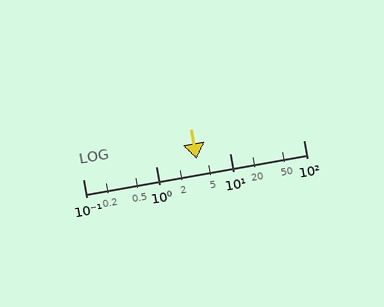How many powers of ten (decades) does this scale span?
The scale spans 3 decades, from 0.1 to 100.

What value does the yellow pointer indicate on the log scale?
The pointer indicates approximately 3.5.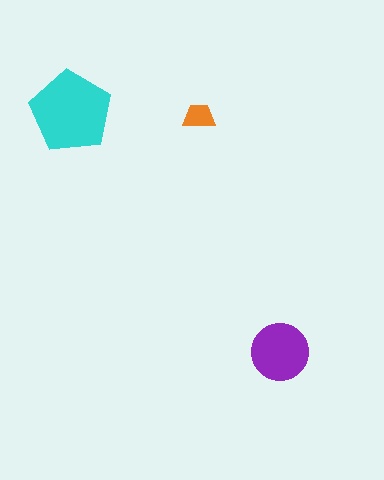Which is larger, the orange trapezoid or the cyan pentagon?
The cyan pentagon.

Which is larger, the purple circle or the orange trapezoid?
The purple circle.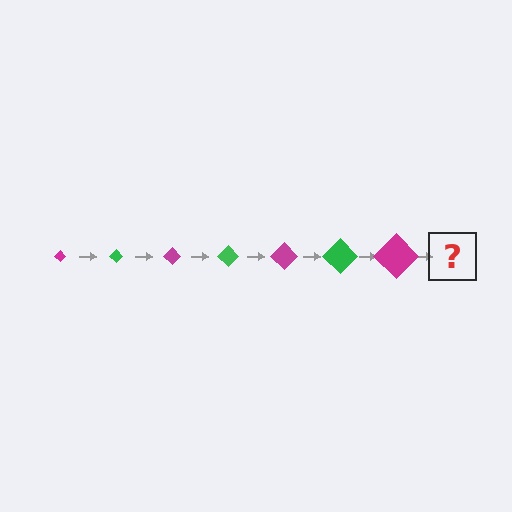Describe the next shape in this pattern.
It should be a green diamond, larger than the previous one.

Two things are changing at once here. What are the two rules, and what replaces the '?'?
The two rules are that the diamond grows larger each step and the color cycles through magenta and green. The '?' should be a green diamond, larger than the previous one.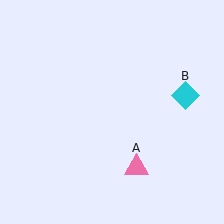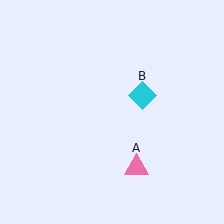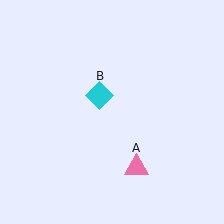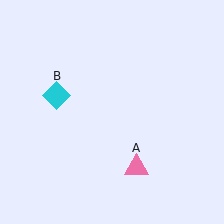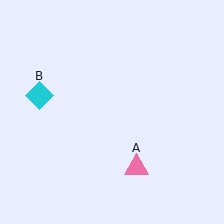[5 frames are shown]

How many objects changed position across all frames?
1 object changed position: cyan diamond (object B).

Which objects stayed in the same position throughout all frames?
Pink triangle (object A) remained stationary.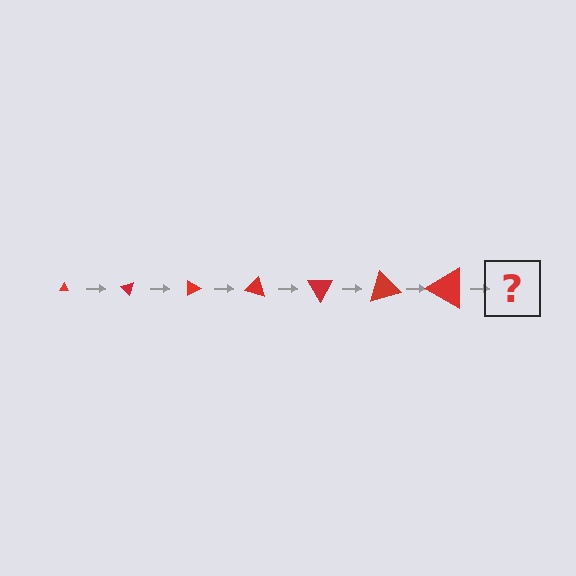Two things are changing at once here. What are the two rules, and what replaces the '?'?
The two rules are that the triangle grows larger each step and it rotates 45 degrees each step. The '?' should be a triangle, larger than the previous one and rotated 315 degrees from the start.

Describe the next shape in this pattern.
It should be a triangle, larger than the previous one and rotated 315 degrees from the start.